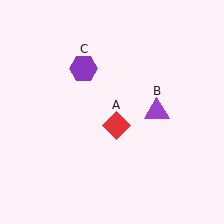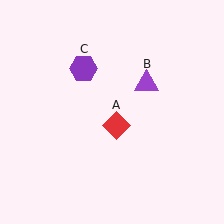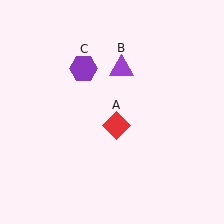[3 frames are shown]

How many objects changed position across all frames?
1 object changed position: purple triangle (object B).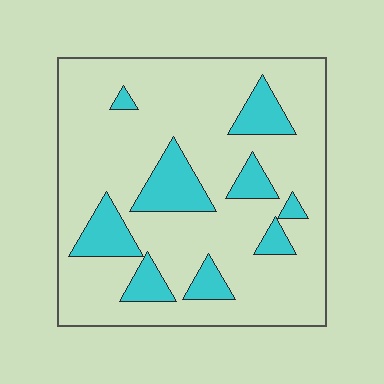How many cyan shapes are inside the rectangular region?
9.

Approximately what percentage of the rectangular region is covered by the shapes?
Approximately 20%.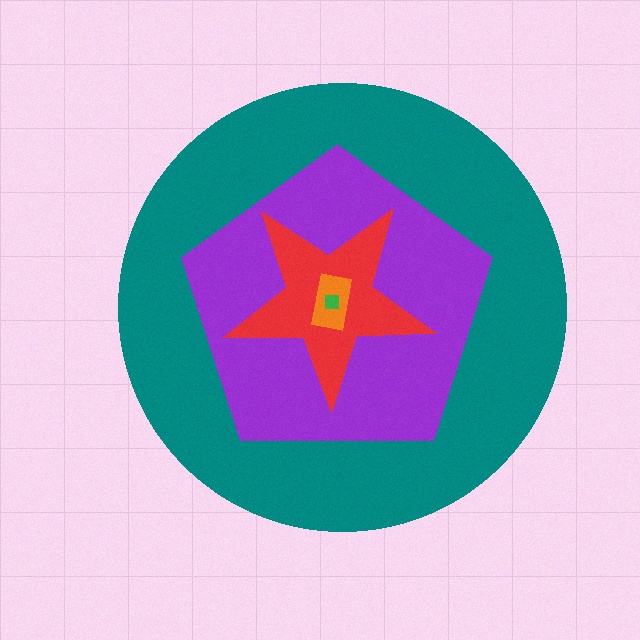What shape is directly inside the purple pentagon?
The red star.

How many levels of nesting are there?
5.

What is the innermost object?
The green square.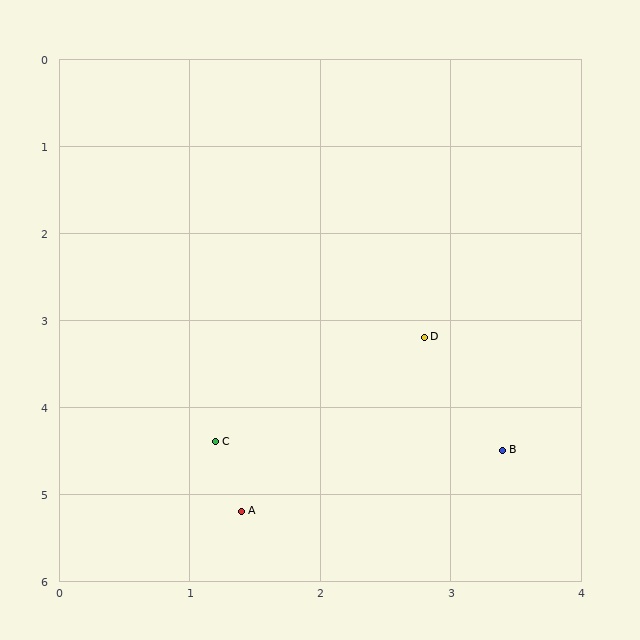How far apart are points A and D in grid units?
Points A and D are about 2.4 grid units apart.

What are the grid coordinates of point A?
Point A is at approximately (1.4, 5.2).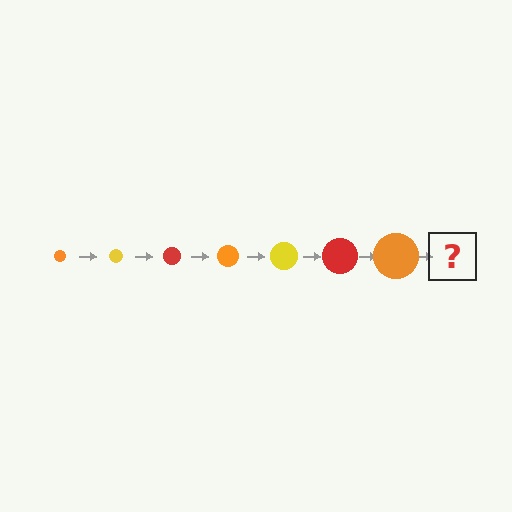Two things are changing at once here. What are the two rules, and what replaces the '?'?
The two rules are that the circle grows larger each step and the color cycles through orange, yellow, and red. The '?' should be a yellow circle, larger than the previous one.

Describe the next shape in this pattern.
It should be a yellow circle, larger than the previous one.